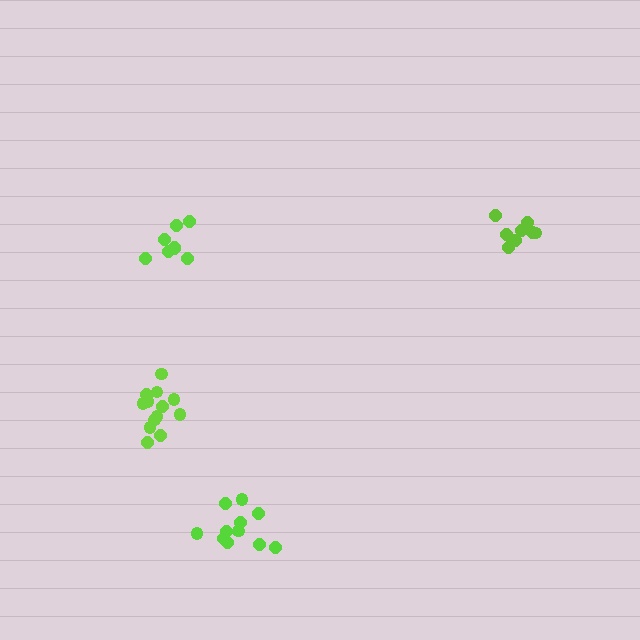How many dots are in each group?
Group 1: 11 dots, Group 2: 8 dots, Group 3: 8 dots, Group 4: 13 dots (40 total).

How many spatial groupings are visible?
There are 4 spatial groupings.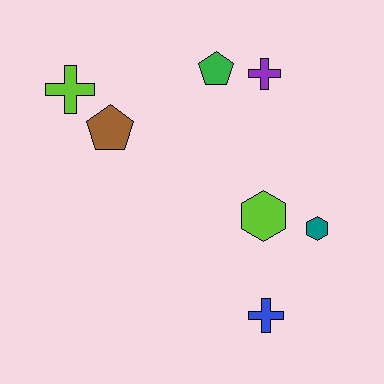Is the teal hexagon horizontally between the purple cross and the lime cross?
No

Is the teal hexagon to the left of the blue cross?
No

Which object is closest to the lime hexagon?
The teal hexagon is closest to the lime hexagon.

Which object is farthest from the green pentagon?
The blue cross is farthest from the green pentagon.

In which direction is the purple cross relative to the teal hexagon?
The purple cross is above the teal hexagon.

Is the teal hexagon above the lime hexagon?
No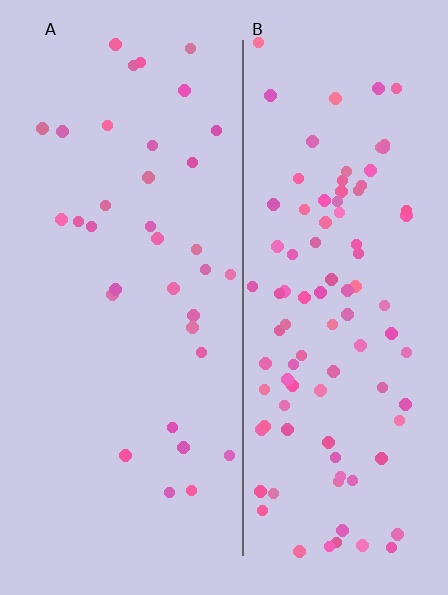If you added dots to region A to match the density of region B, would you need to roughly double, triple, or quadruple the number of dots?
Approximately triple.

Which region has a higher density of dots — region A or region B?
B (the right).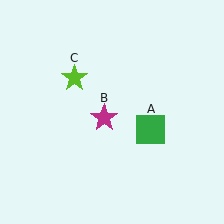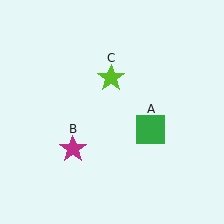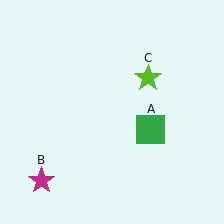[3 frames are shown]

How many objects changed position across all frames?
2 objects changed position: magenta star (object B), lime star (object C).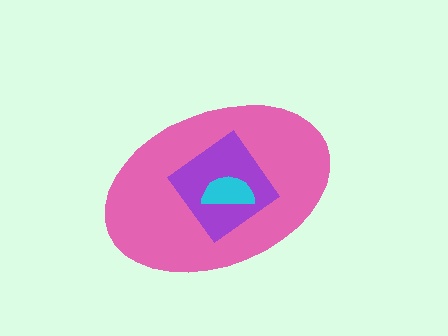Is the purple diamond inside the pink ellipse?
Yes.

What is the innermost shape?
The cyan semicircle.